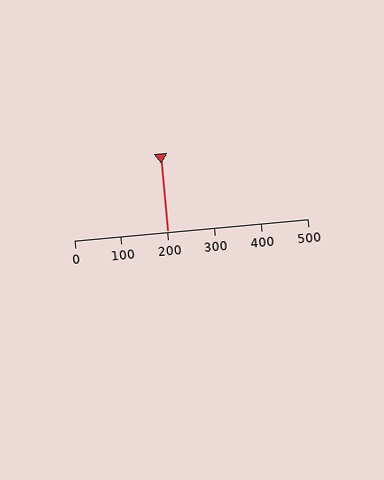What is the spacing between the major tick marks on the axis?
The major ticks are spaced 100 apart.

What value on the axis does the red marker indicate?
The marker indicates approximately 200.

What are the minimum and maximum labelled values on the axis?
The axis runs from 0 to 500.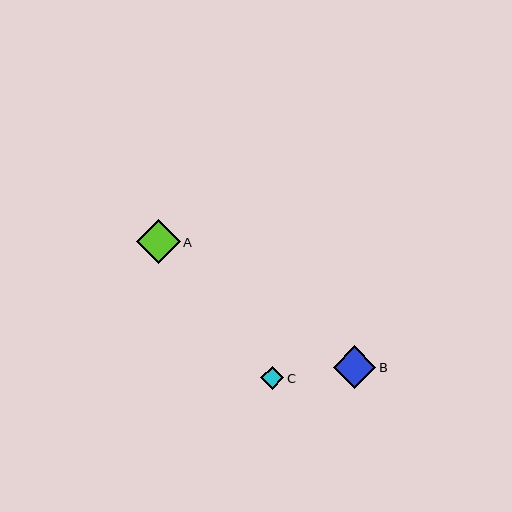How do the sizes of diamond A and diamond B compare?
Diamond A and diamond B are approximately the same size.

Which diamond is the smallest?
Diamond C is the smallest with a size of approximately 23 pixels.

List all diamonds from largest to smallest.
From largest to smallest: A, B, C.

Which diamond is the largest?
Diamond A is the largest with a size of approximately 44 pixels.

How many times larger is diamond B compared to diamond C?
Diamond B is approximately 1.8 times the size of diamond C.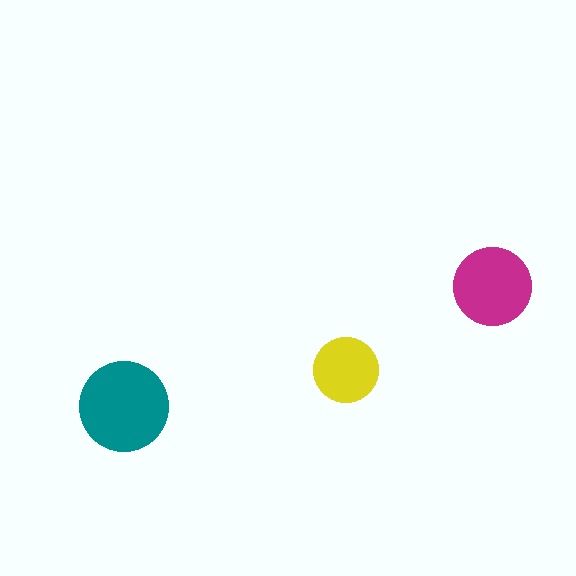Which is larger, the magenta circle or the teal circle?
The teal one.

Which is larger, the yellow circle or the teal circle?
The teal one.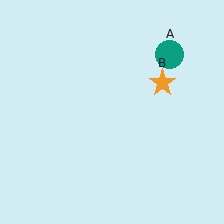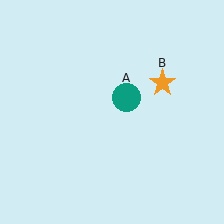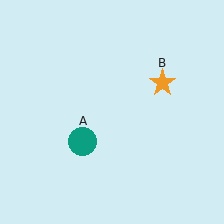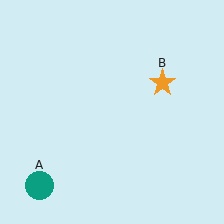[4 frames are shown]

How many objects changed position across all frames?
1 object changed position: teal circle (object A).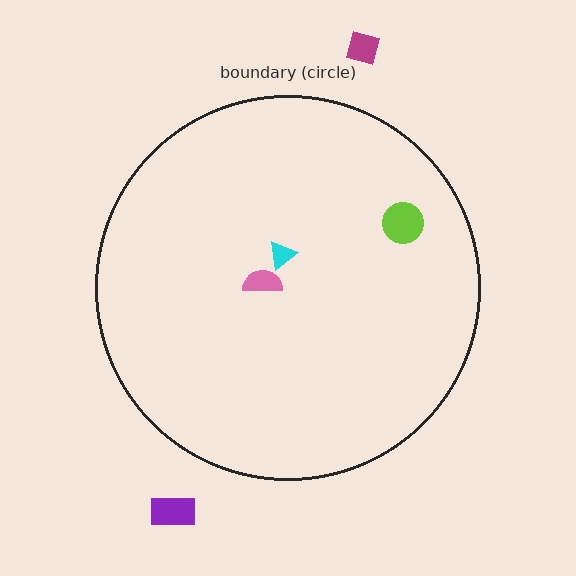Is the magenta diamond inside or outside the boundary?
Outside.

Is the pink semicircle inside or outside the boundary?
Inside.